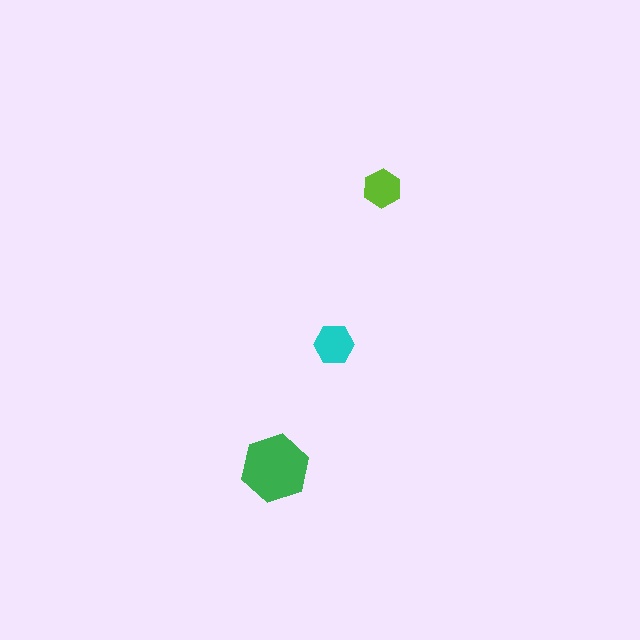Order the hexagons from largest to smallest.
the green one, the cyan one, the lime one.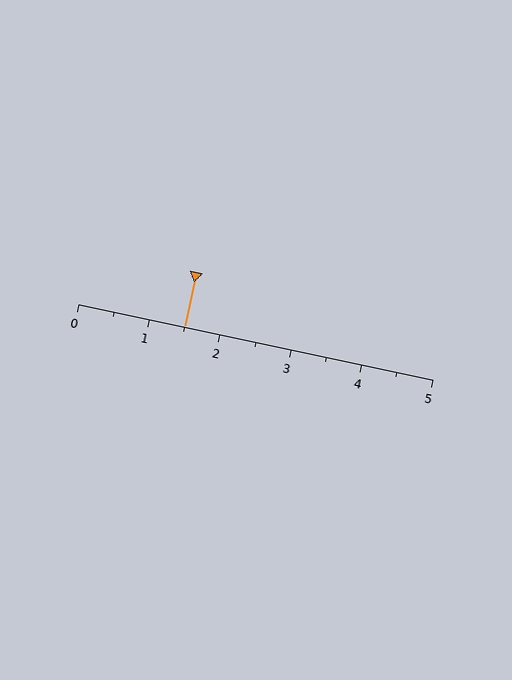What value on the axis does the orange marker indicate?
The marker indicates approximately 1.5.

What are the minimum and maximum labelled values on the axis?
The axis runs from 0 to 5.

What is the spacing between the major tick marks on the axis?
The major ticks are spaced 1 apart.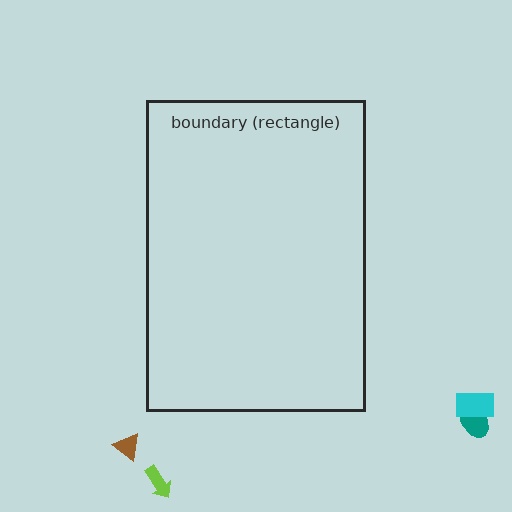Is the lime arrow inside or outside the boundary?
Outside.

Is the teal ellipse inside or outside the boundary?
Outside.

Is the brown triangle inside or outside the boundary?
Outside.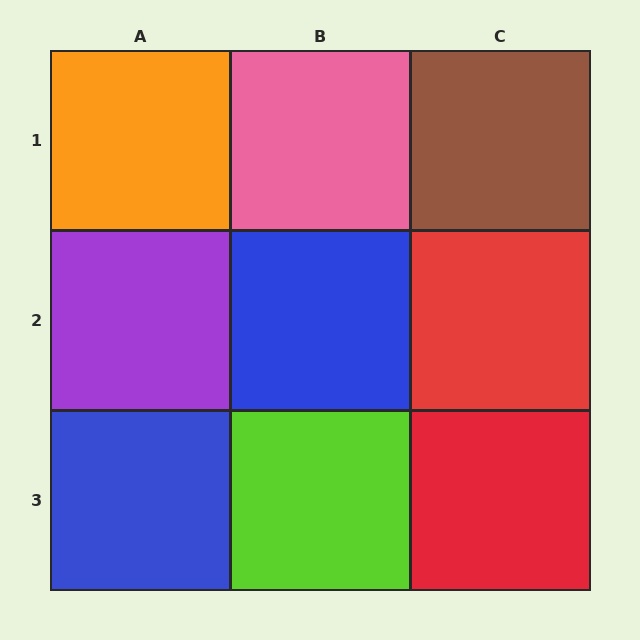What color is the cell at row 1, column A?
Orange.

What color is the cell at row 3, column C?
Red.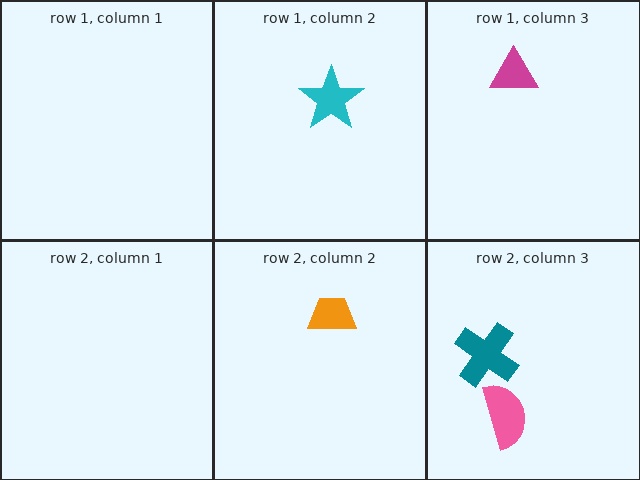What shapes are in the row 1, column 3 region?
The magenta triangle.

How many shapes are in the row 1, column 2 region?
1.